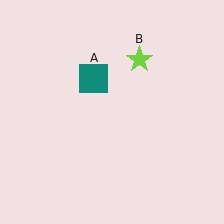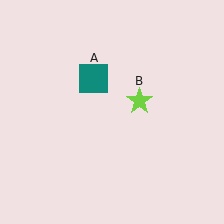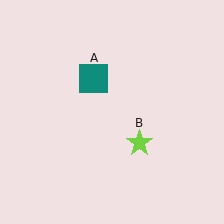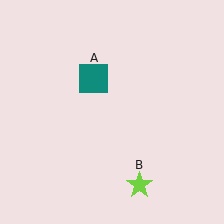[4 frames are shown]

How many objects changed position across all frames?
1 object changed position: lime star (object B).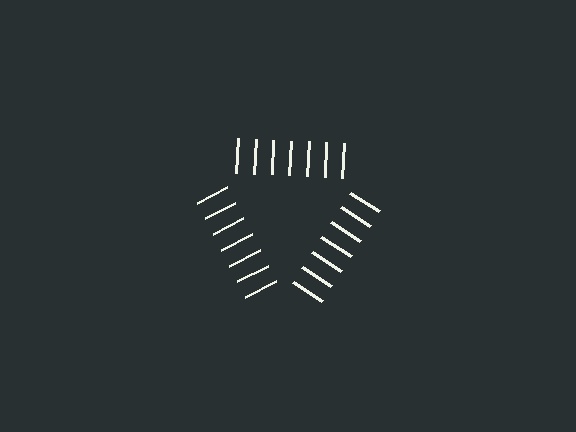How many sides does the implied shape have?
3 sides — the line-ends trace a triangle.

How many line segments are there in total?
21 — 7 along each of the 3 edges.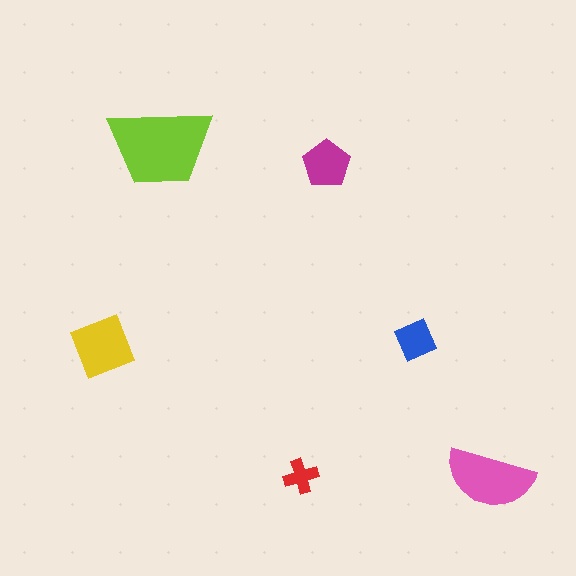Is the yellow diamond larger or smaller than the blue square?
Larger.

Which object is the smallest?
The red cross.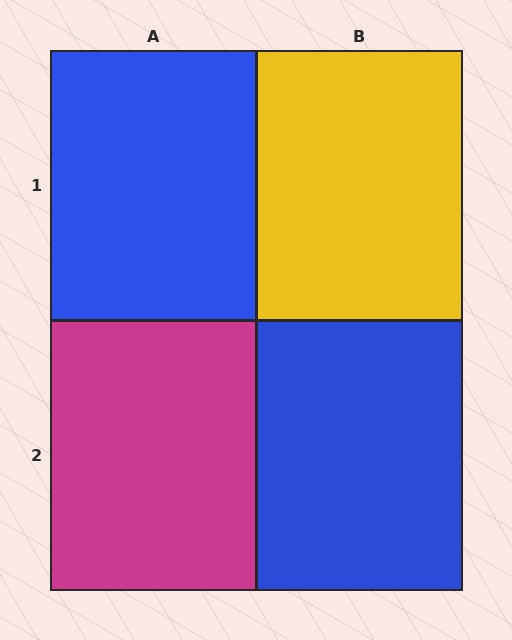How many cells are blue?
2 cells are blue.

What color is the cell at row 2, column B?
Blue.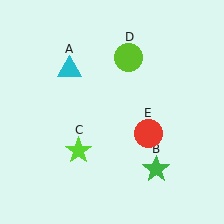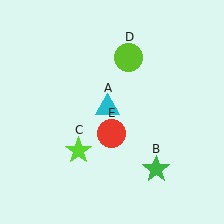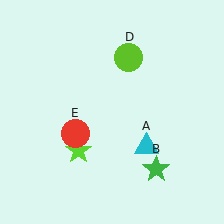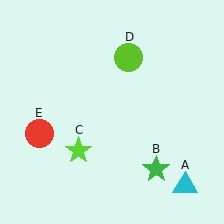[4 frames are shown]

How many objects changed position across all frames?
2 objects changed position: cyan triangle (object A), red circle (object E).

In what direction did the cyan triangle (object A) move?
The cyan triangle (object A) moved down and to the right.